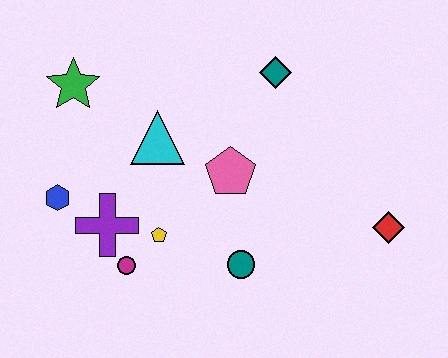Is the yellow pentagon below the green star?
Yes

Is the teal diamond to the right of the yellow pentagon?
Yes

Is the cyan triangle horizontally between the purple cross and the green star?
No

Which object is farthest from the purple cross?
The red diamond is farthest from the purple cross.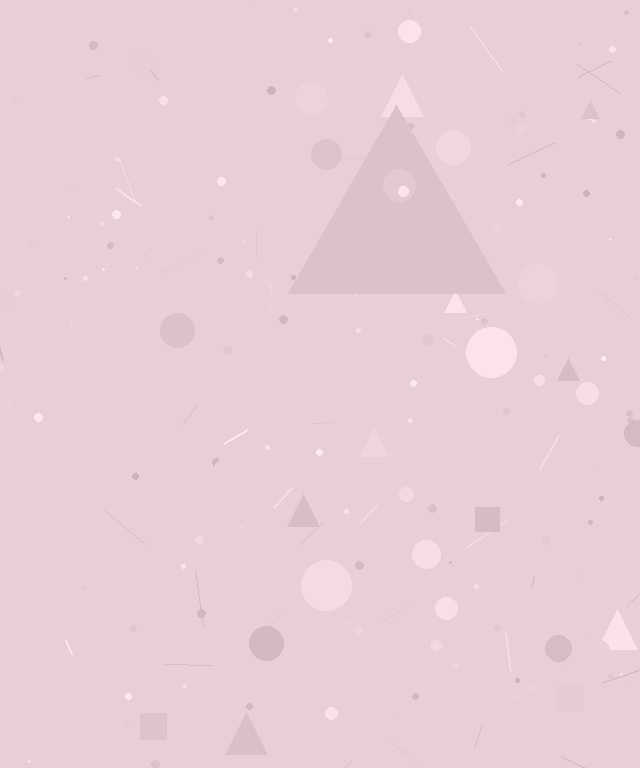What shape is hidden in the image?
A triangle is hidden in the image.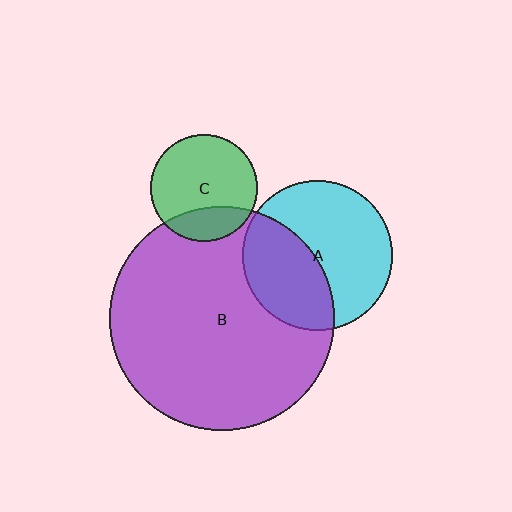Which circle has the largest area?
Circle B (purple).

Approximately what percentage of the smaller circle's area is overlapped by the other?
Approximately 40%.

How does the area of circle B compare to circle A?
Approximately 2.2 times.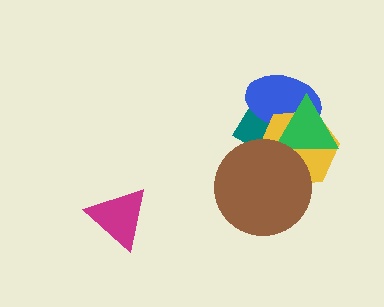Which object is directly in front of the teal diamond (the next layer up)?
The blue ellipse is directly in front of the teal diamond.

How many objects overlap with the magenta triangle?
0 objects overlap with the magenta triangle.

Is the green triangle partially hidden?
Yes, it is partially covered by another shape.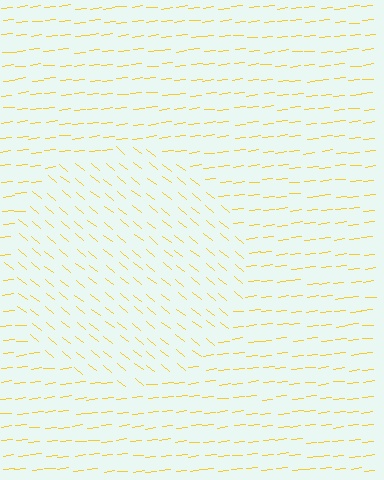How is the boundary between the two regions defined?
The boundary is defined purely by a change in line orientation (approximately 45 degrees difference). All lines are the same color and thickness.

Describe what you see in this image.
The image is filled with small yellow line segments. A circle region in the image has lines oriented differently from the surrounding lines, creating a visible texture boundary.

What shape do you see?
I see a circle.